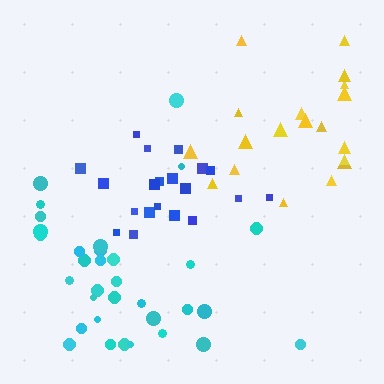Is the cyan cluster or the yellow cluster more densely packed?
Cyan.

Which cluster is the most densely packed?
Blue.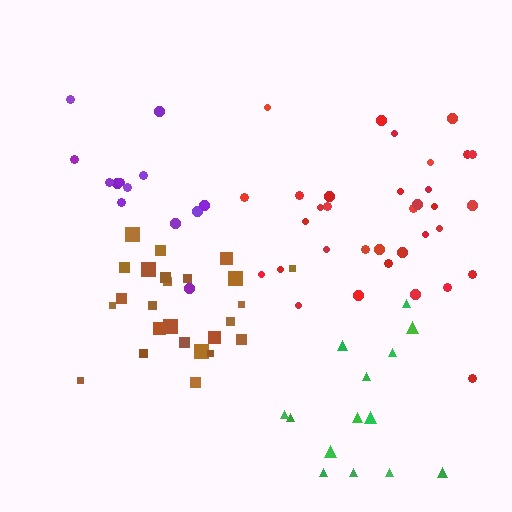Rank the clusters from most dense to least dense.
brown, red, purple, green.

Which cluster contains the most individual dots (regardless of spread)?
Red (34).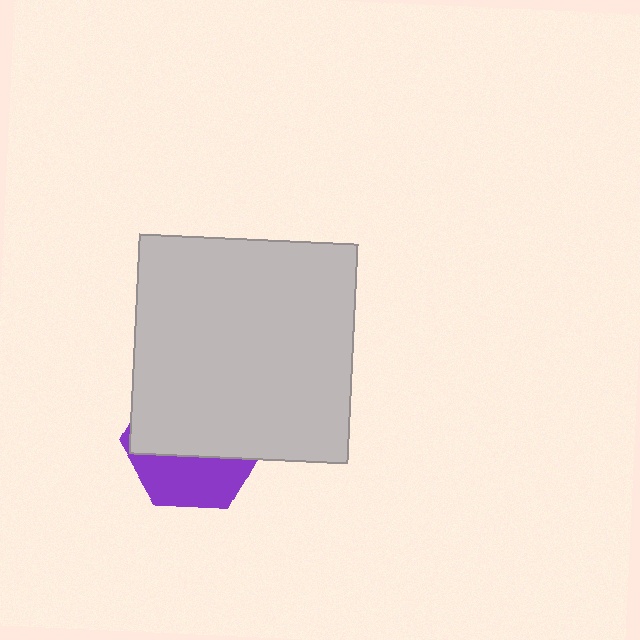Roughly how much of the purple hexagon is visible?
A small part of it is visible (roughly 37%).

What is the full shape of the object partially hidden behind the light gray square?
The partially hidden object is a purple hexagon.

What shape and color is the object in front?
The object in front is a light gray square.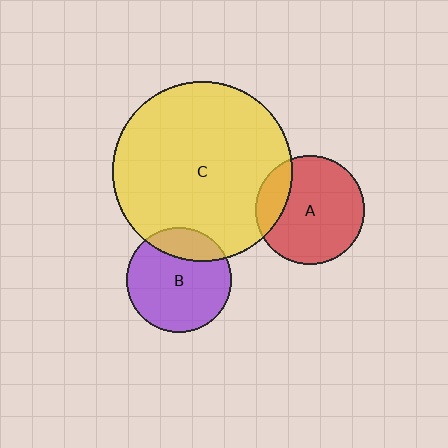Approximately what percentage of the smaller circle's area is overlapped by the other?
Approximately 20%.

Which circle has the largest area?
Circle C (yellow).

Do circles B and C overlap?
Yes.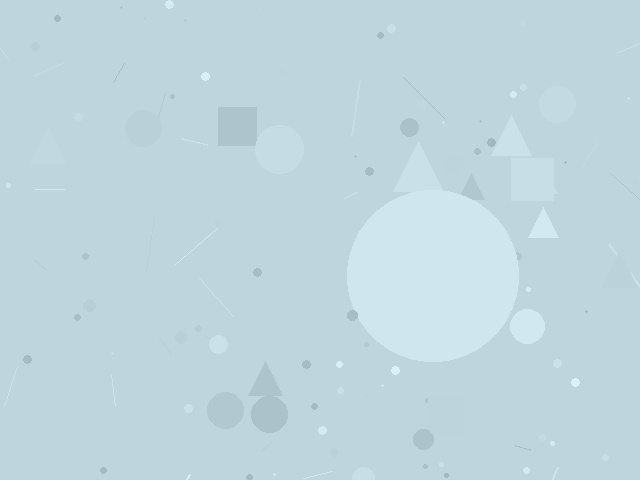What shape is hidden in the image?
A circle is hidden in the image.